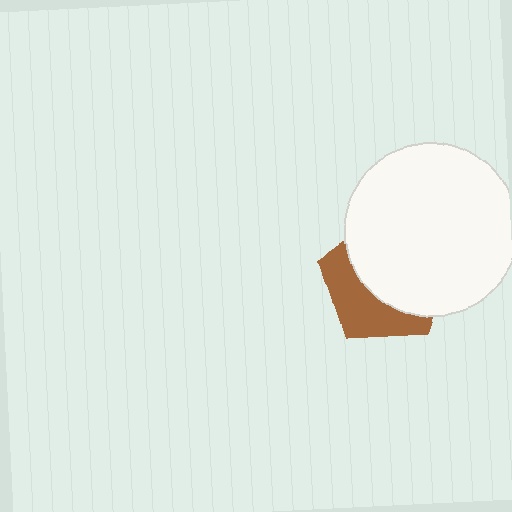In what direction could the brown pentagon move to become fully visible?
The brown pentagon could move toward the lower-left. That would shift it out from behind the white circle entirely.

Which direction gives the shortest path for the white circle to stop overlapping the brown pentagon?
Moving toward the upper-right gives the shortest separation.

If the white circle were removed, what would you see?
You would see the complete brown pentagon.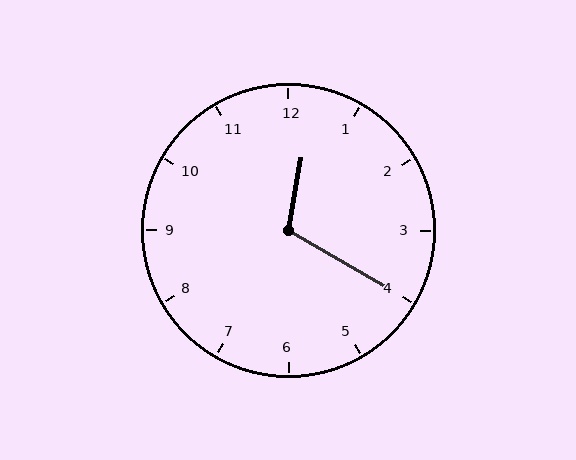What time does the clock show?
12:20.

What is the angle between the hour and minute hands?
Approximately 110 degrees.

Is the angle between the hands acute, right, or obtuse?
It is obtuse.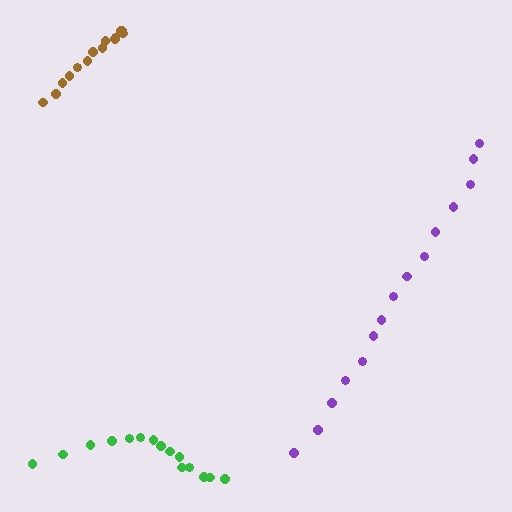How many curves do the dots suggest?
There are 3 distinct paths.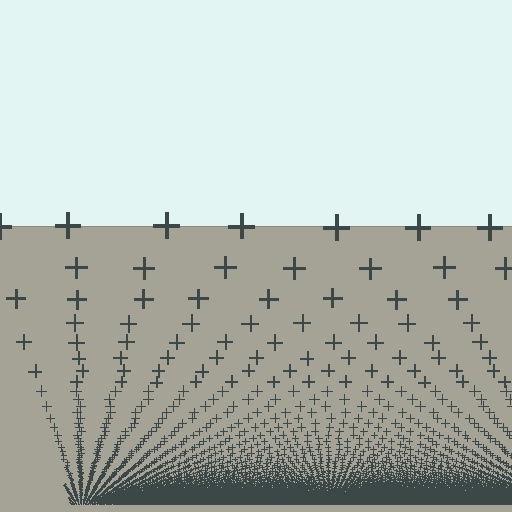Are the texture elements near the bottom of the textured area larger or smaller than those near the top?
Smaller. The gradient is inverted — elements near the bottom are smaller and denser.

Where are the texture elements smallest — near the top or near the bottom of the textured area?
Near the bottom.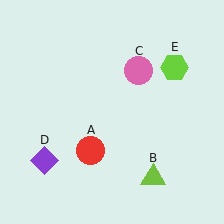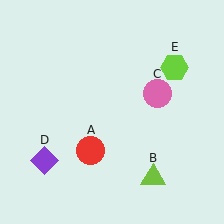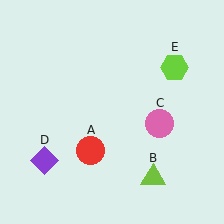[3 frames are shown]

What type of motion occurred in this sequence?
The pink circle (object C) rotated clockwise around the center of the scene.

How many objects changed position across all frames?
1 object changed position: pink circle (object C).